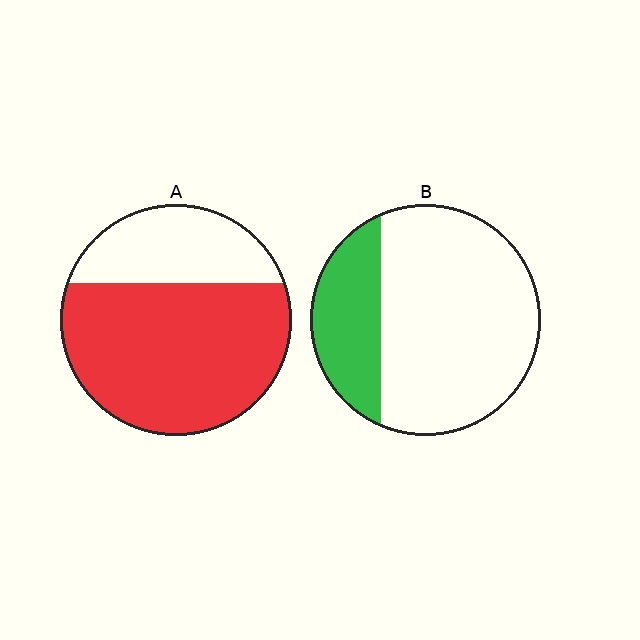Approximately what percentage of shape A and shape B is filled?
A is approximately 70% and B is approximately 25%.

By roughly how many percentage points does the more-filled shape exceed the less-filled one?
By roughly 45 percentage points (A over B).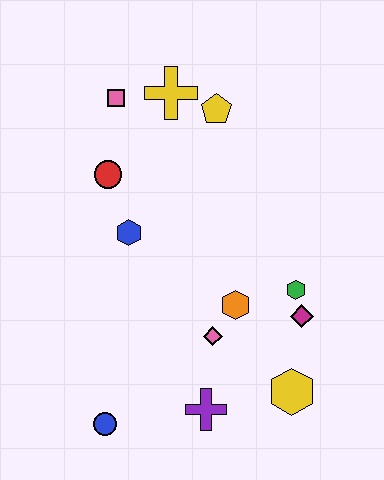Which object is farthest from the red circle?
The yellow hexagon is farthest from the red circle.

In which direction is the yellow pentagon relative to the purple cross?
The yellow pentagon is above the purple cross.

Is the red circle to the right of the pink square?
No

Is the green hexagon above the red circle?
No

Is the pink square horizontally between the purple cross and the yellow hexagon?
No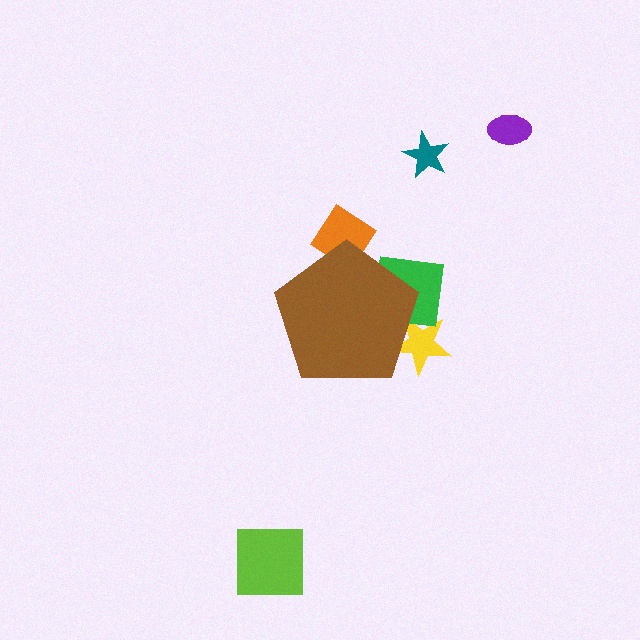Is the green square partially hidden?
Yes, the green square is partially hidden behind the brown pentagon.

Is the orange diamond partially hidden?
Yes, the orange diamond is partially hidden behind the brown pentagon.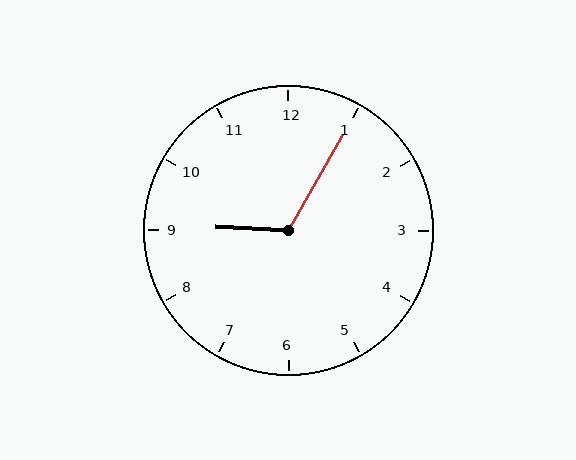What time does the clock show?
9:05.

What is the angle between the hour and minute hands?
Approximately 118 degrees.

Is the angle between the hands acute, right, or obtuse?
It is obtuse.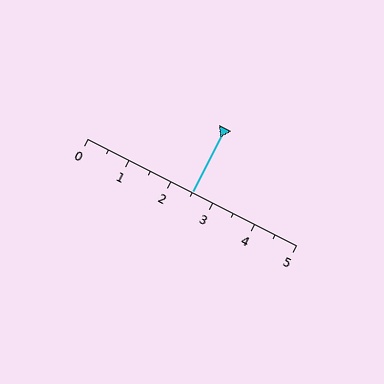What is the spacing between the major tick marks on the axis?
The major ticks are spaced 1 apart.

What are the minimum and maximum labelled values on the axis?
The axis runs from 0 to 5.